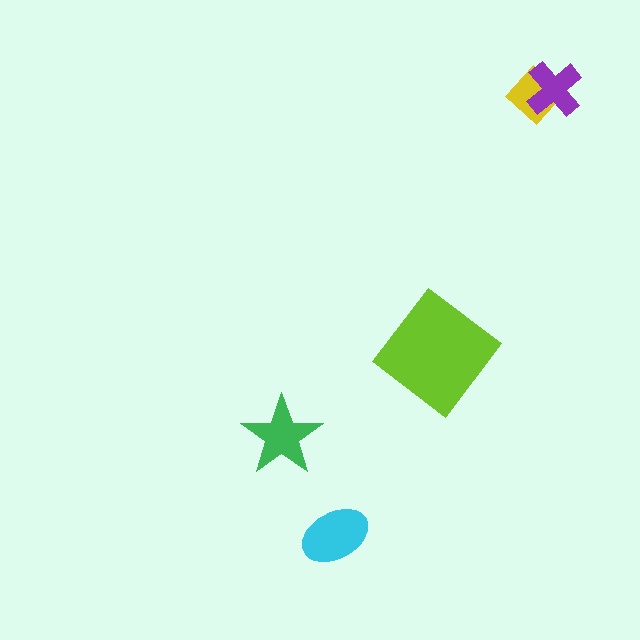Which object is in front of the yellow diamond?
The purple cross is in front of the yellow diamond.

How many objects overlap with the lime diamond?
0 objects overlap with the lime diamond.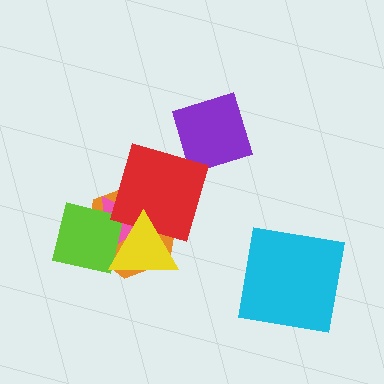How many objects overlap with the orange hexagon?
4 objects overlap with the orange hexagon.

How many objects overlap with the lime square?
3 objects overlap with the lime square.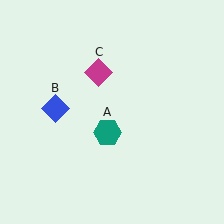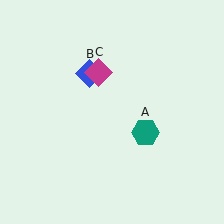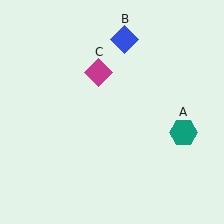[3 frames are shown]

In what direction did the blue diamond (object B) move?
The blue diamond (object B) moved up and to the right.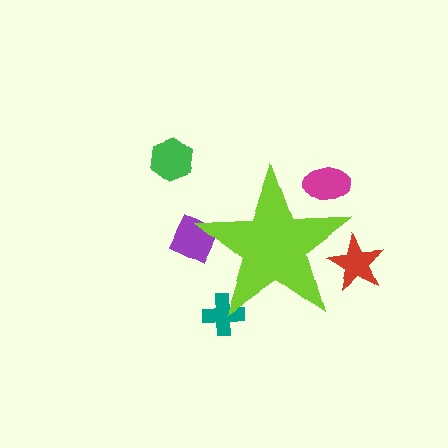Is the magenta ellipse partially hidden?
Yes, the magenta ellipse is partially hidden behind the lime star.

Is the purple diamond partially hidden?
Yes, the purple diamond is partially hidden behind the lime star.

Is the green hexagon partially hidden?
No, the green hexagon is fully visible.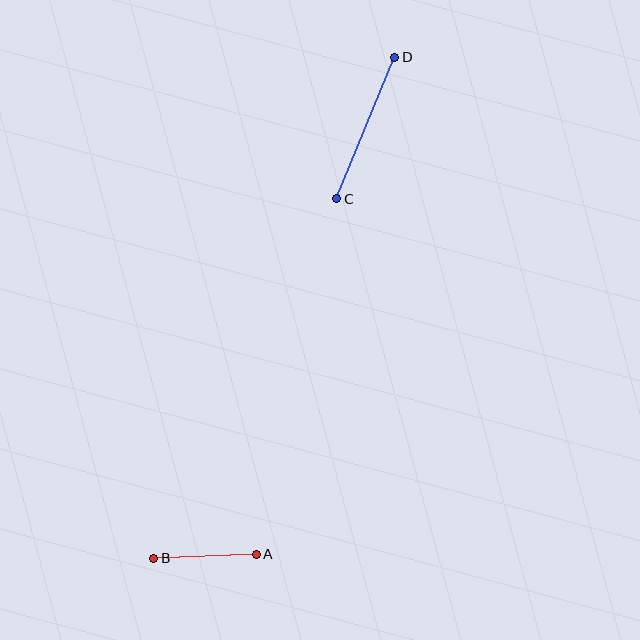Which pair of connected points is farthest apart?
Points C and D are farthest apart.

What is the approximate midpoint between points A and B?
The midpoint is at approximately (205, 556) pixels.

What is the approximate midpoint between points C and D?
The midpoint is at approximately (366, 128) pixels.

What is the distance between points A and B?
The distance is approximately 103 pixels.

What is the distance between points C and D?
The distance is approximately 153 pixels.